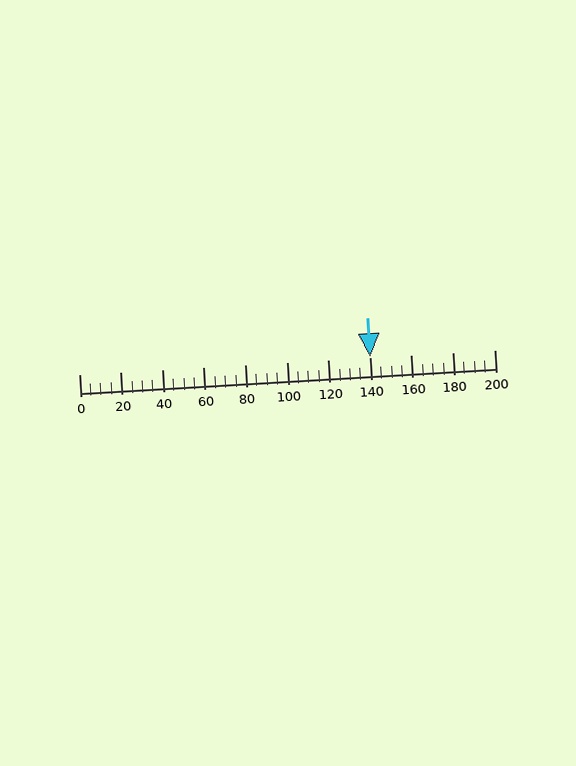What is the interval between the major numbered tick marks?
The major tick marks are spaced 20 units apart.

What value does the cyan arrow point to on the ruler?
The cyan arrow points to approximately 140.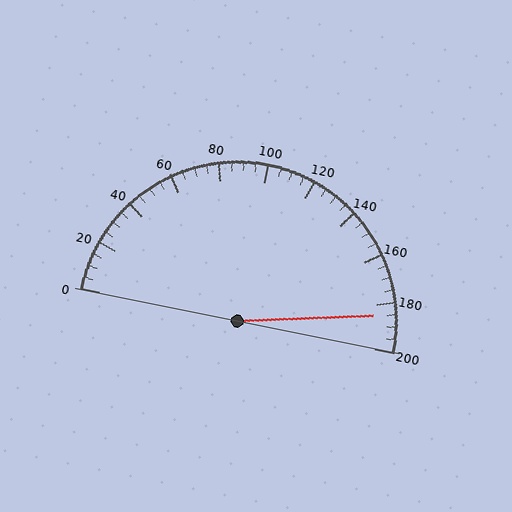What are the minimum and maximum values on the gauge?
The gauge ranges from 0 to 200.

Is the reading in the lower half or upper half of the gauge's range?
The reading is in the upper half of the range (0 to 200).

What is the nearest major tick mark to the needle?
The nearest major tick mark is 180.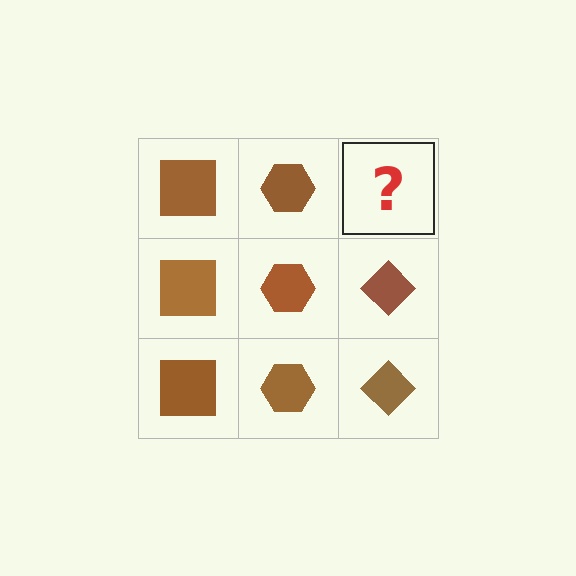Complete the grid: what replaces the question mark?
The question mark should be replaced with a brown diamond.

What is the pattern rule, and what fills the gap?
The rule is that each column has a consistent shape. The gap should be filled with a brown diamond.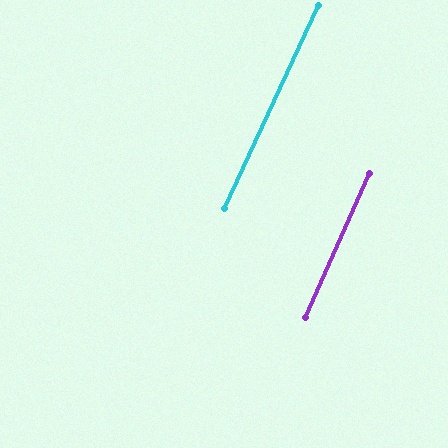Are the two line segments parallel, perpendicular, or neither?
Parallel — their directions differ by only 0.7°.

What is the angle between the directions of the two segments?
Approximately 1 degree.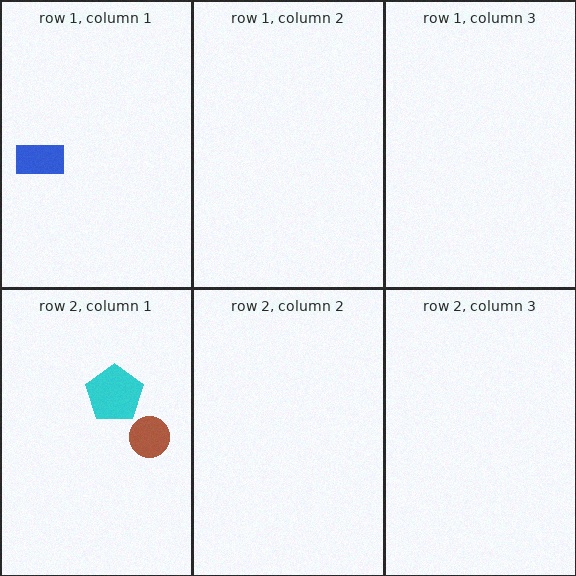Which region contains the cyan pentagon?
The row 2, column 1 region.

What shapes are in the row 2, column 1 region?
The cyan pentagon, the brown circle.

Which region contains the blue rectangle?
The row 1, column 1 region.